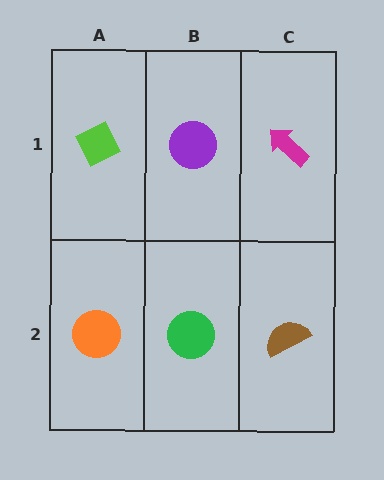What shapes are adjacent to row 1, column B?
A green circle (row 2, column B), a lime diamond (row 1, column A), a magenta arrow (row 1, column C).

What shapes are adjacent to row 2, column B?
A purple circle (row 1, column B), an orange circle (row 2, column A), a brown semicircle (row 2, column C).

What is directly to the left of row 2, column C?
A green circle.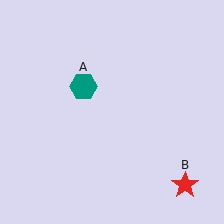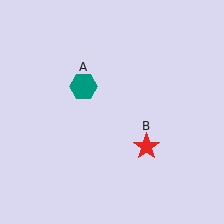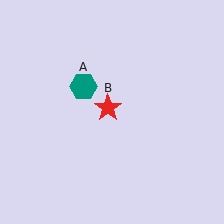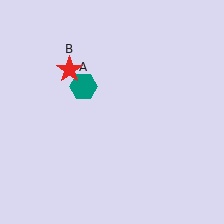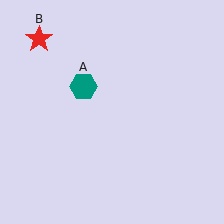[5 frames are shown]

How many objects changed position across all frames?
1 object changed position: red star (object B).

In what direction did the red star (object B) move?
The red star (object B) moved up and to the left.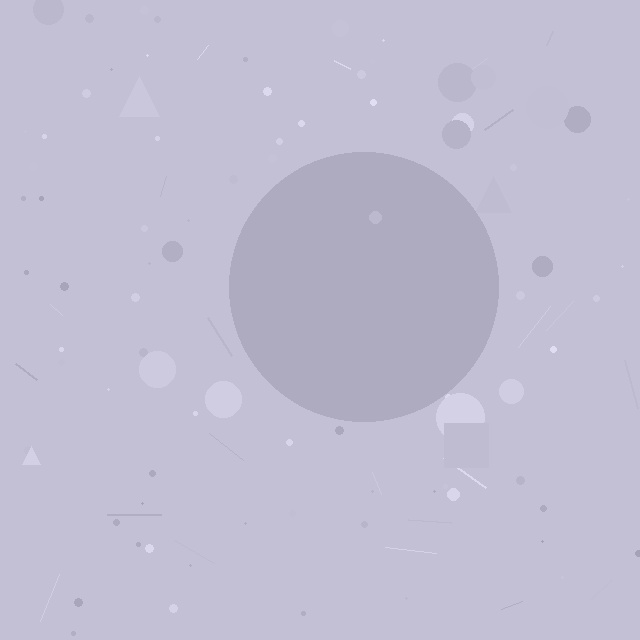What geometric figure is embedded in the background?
A circle is embedded in the background.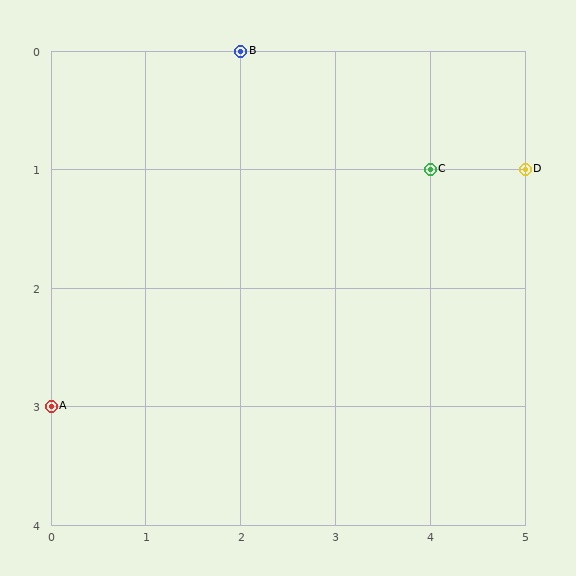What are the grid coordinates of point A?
Point A is at grid coordinates (0, 3).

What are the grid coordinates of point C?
Point C is at grid coordinates (4, 1).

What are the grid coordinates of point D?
Point D is at grid coordinates (5, 1).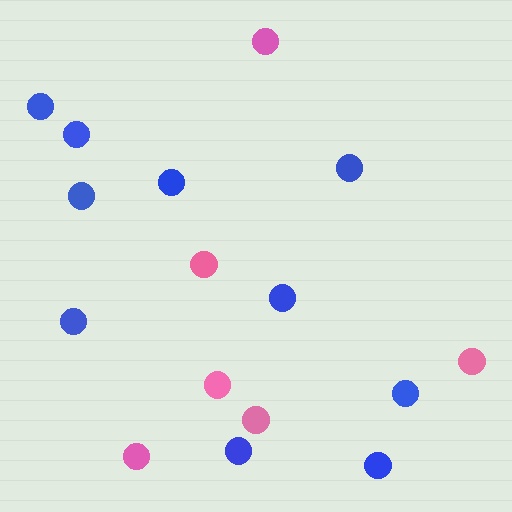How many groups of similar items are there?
There are 2 groups: one group of blue circles (10) and one group of pink circles (6).